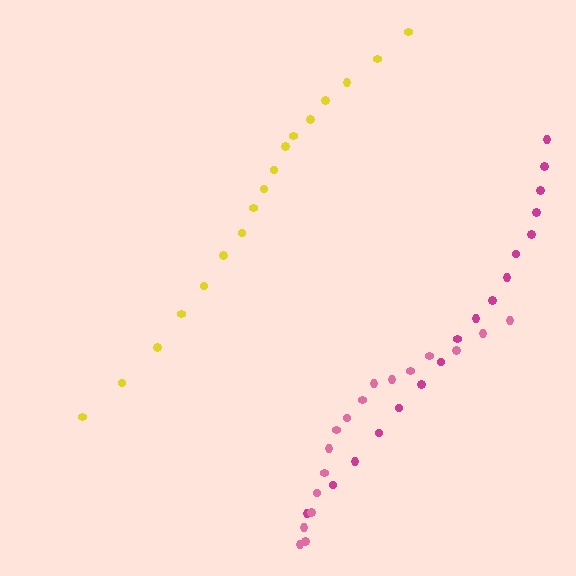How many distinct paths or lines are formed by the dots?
There are 3 distinct paths.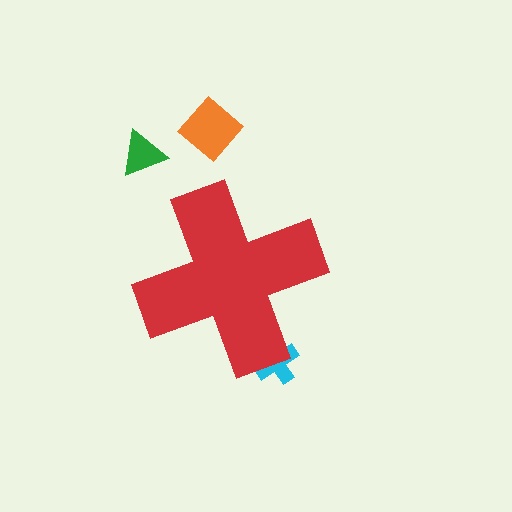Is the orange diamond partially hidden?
No, the orange diamond is fully visible.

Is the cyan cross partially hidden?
Yes, the cyan cross is partially hidden behind the red cross.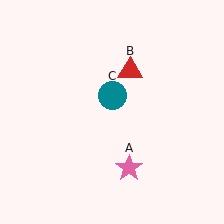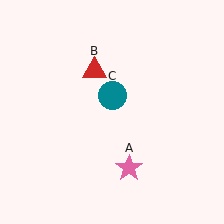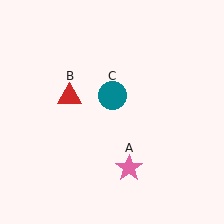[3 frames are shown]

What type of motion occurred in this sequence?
The red triangle (object B) rotated counterclockwise around the center of the scene.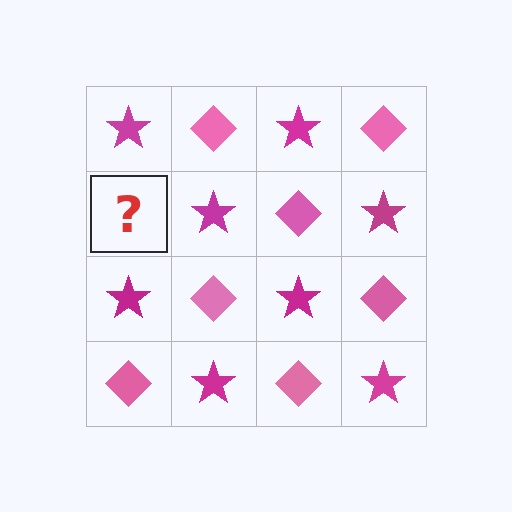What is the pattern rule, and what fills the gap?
The rule is that it alternates magenta star and pink diamond in a checkerboard pattern. The gap should be filled with a pink diamond.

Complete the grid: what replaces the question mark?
The question mark should be replaced with a pink diamond.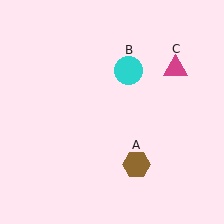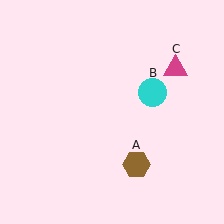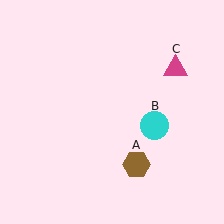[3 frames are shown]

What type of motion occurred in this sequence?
The cyan circle (object B) rotated clockwise around the center of the scene.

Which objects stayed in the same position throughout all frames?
Brown hexagon (object A) and magenta triangle (object C) remained stationary.